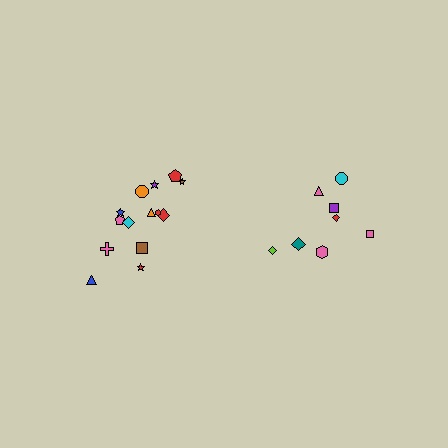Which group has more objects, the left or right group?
The left group.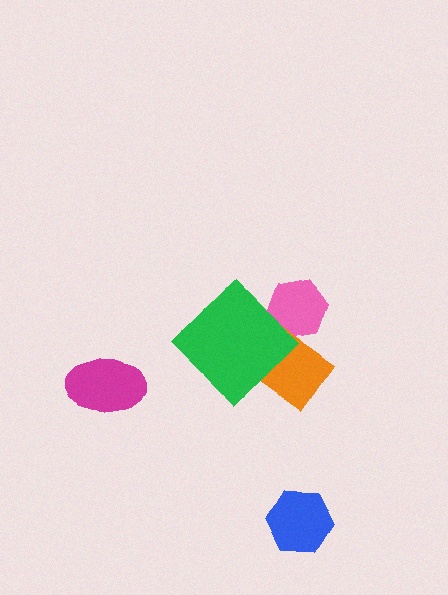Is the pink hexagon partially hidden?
Yes, it is partially covered by another shape.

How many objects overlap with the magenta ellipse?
0 objects overlap with the magenta ellipse.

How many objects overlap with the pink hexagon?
1 object overlaps with the pink hexagon.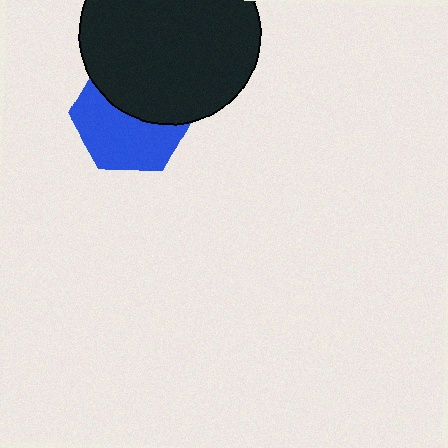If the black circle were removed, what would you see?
You would see the complete blue hexagon.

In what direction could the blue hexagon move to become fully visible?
The blue hexagon could move down. That would shift it out from behind the black circle entirely.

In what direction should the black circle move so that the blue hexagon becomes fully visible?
The black circle should move up. That is the shortest direction to clear the overlap and leave the blue hexagon fully visible.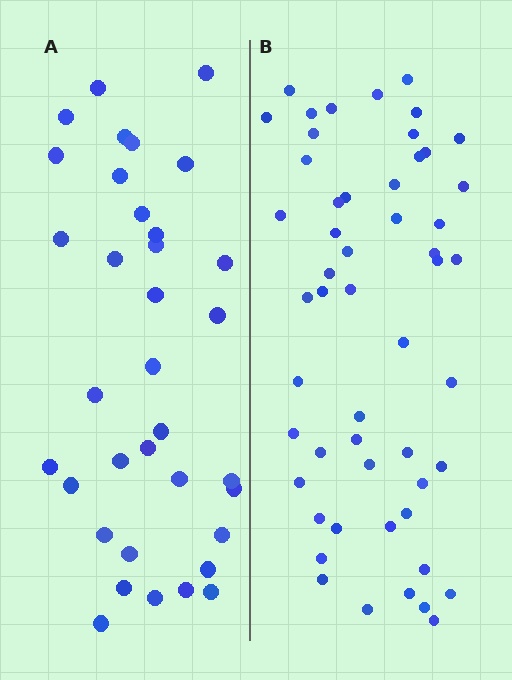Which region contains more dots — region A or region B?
Region B (the right region) has more dots.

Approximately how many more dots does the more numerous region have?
Region B has approximately 20 more dots than region A.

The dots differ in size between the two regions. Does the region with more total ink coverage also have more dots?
No. Region A has more total ink coverage because its dots are larger, but region B actually contains more individual dots. Total area can be misleading — the number of items is what matters here.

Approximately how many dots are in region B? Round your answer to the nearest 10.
About 50 dots. (The exact count is 53, which rounds to 50.)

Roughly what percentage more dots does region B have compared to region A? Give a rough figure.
About 50% more.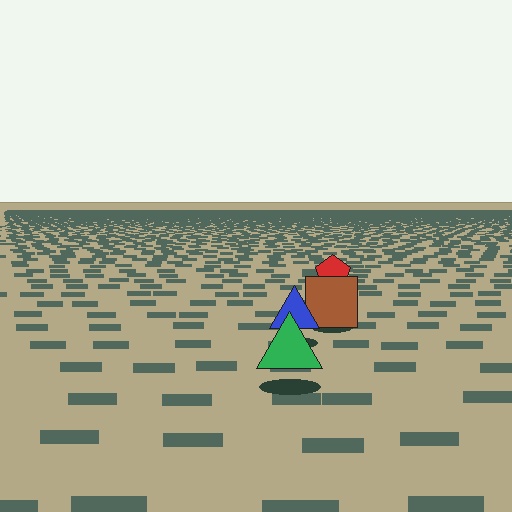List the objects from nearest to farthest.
From nearest to farthest: the green triangle, the blue triangle, the brown square, the red pentagon.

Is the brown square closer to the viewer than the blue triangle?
No. The blue triangle is closer — you can tell from the texture gradient: the ground texture is coarser near it.